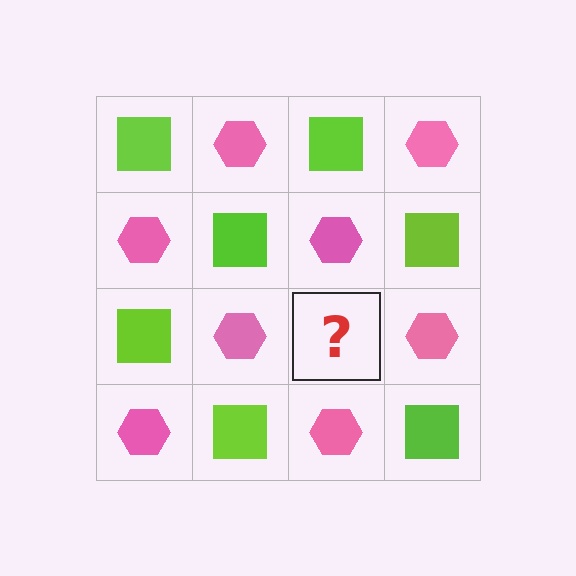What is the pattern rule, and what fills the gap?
The rule is that it alternates lime square and pink hexagon in a checkerboard pattern. The gap should be filled with a lime square.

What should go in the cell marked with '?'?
The missing cell should contain a lime square.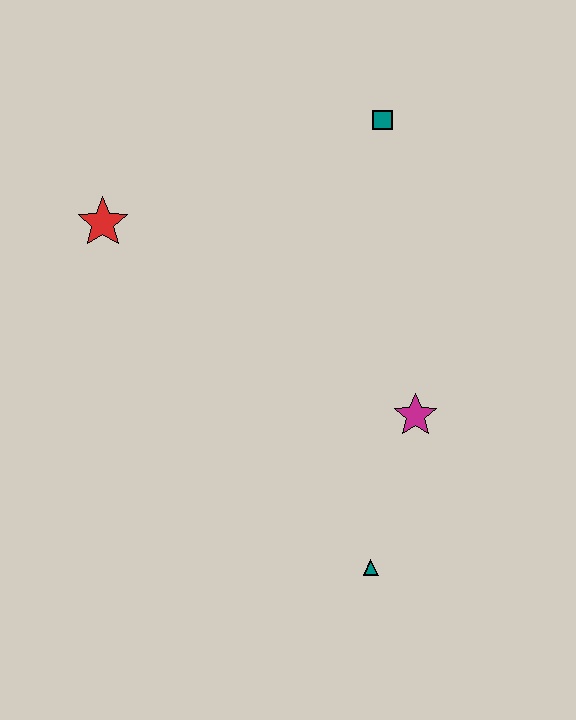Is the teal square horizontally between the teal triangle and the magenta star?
Yes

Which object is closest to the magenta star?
The teal triangle is closest to the magenta star.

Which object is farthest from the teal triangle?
The teal square is farthest from the teal triangle.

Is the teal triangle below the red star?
Yes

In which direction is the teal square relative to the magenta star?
The teal square is above the magenta star.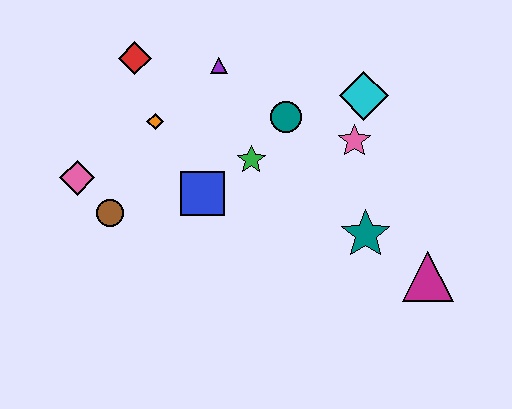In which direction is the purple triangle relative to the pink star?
The purple triangle is to the left of the pink star.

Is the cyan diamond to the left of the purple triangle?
No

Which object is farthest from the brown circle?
The magenta triangle is farthest from the brown circle.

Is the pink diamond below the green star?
Yes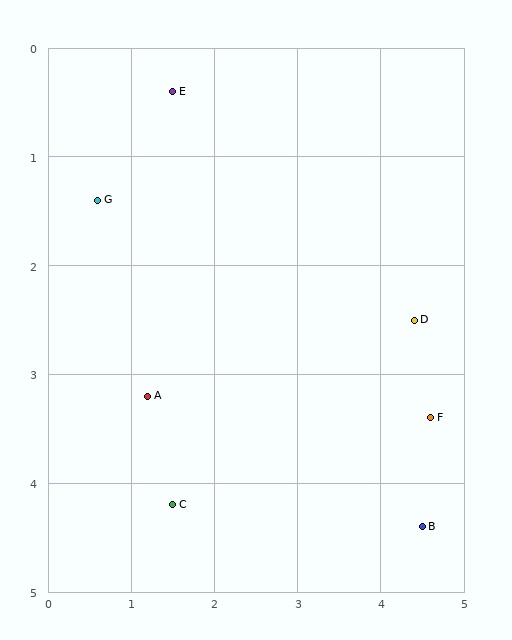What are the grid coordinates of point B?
Point B is at approximately (4.5, 4.4).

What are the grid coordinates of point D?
Point D is at approximately (4.4, 2.5).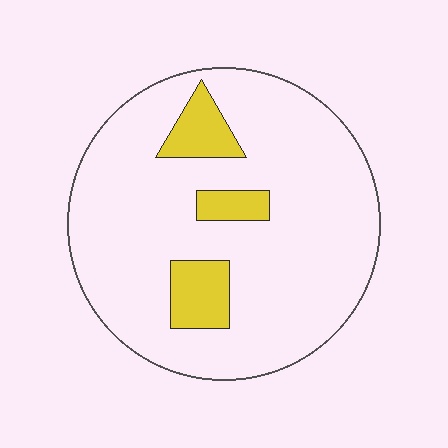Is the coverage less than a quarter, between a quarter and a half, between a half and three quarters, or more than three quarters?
Less than a quarter.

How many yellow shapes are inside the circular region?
3.